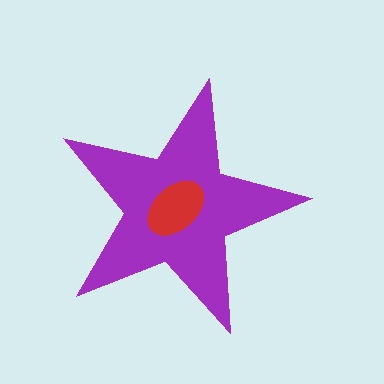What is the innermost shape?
The red ellipse.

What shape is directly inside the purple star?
The red ellipse.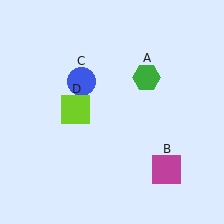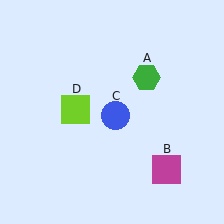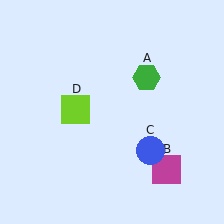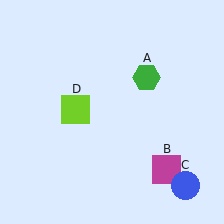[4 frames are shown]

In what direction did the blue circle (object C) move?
The blue circle (object C) moved down and to the right.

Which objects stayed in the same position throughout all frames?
Green hexagon (object A) and magenta square (object B) and lime square (object D) remained stationary.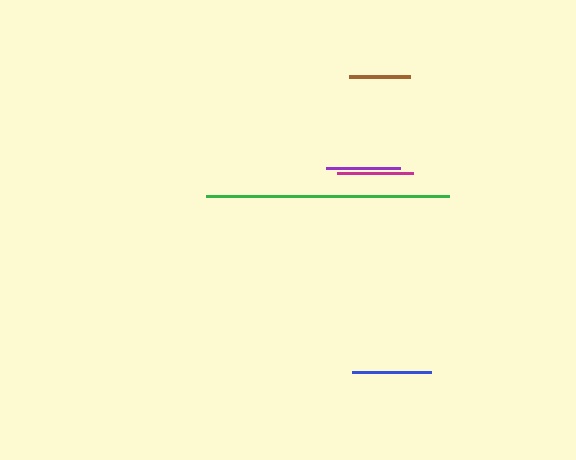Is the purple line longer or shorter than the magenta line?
The magenta line is longer than the purple line.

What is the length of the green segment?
The green segment is approximately 243 pixels long.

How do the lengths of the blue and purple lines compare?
The blue and purple lines are approximately the same length.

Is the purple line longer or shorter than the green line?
The green line is longer than the purple line.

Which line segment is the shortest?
The brown line is the shortest at approximately 61 pixels.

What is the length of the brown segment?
The brown segment is approximately 61 pixels long.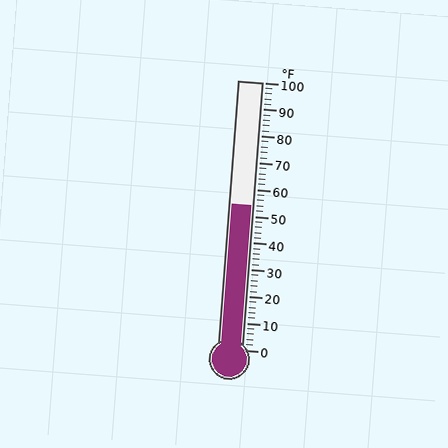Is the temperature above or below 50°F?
The temperature is above 50°F.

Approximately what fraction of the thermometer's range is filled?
The thermometer is filled to approximately 55% of its range.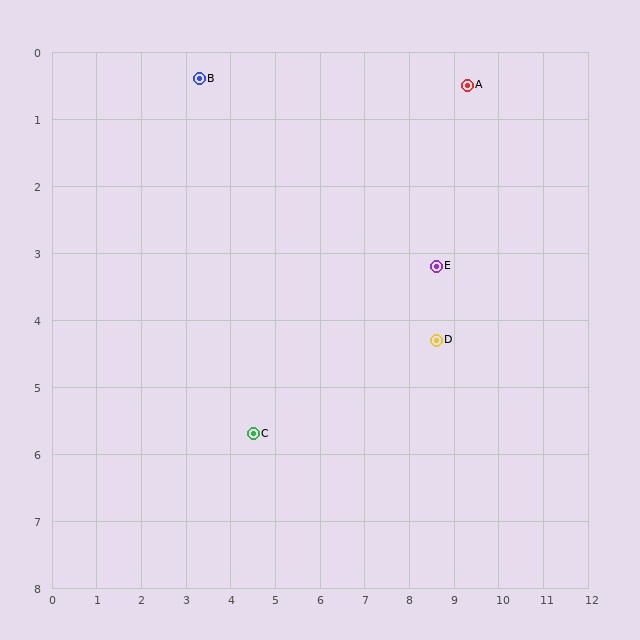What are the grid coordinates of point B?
Point B is at approximately (3.3, 0.4).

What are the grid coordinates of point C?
Point C is at approximately (4.5, 5.7).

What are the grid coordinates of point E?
Point E is at approximately (8.6, 3.2).